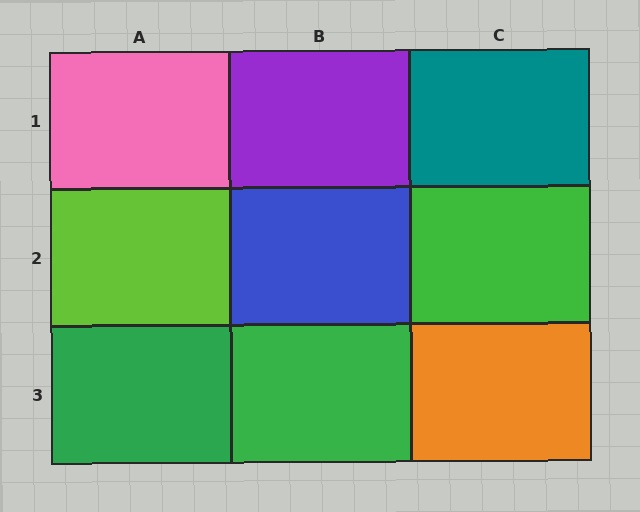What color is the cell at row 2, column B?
Blue.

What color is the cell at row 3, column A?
Green.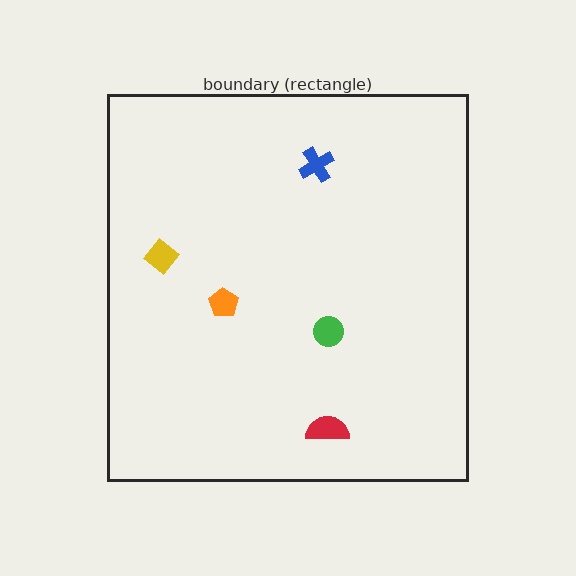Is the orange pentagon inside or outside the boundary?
Inside.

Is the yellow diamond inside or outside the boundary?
Inside.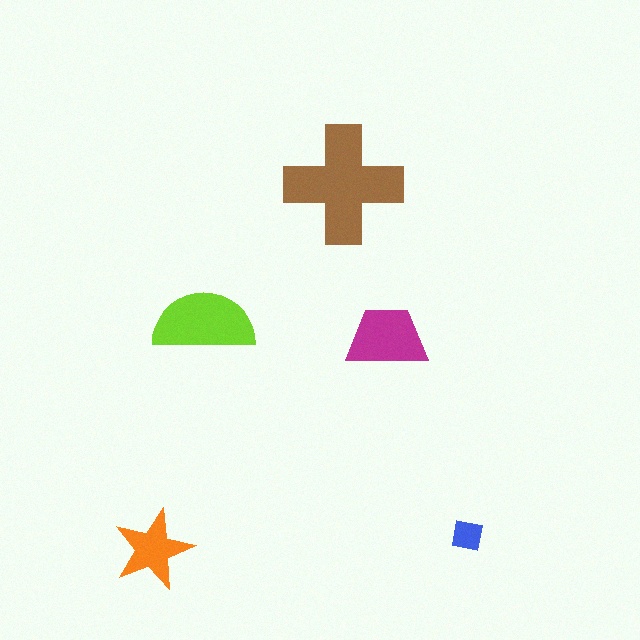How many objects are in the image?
There are 5 objects in the image.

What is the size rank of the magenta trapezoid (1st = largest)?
3rd.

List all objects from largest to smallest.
The brown cross, the lime semicircle, the magenta trapezoid, the orange star, the blue square.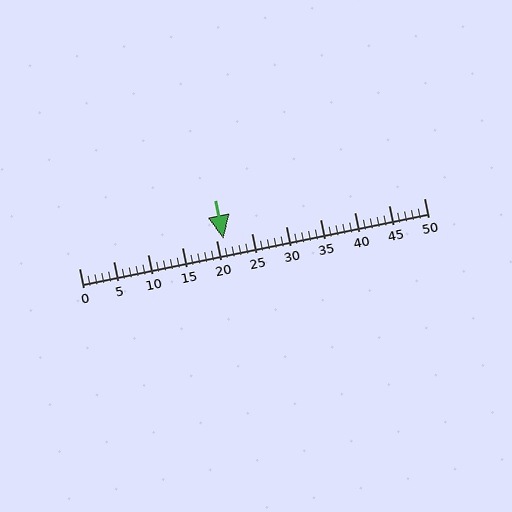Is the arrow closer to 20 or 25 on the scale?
The arrow is closer to 20.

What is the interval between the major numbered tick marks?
The major tick marks are spaced 5 units apart.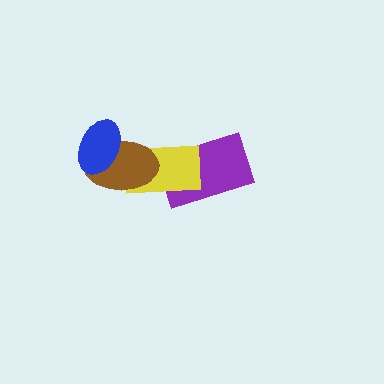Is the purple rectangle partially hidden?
Yes, it is partially covered by another shape.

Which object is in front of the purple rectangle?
The yellow rectangle is in front of the purple rectangle.